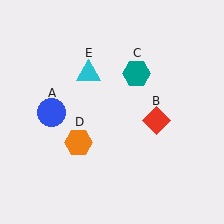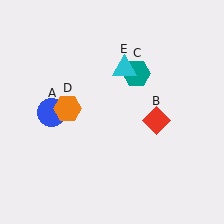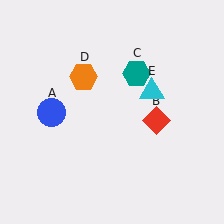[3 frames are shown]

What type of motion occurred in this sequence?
The orange hexagon (object D), cyan triangle (object E) rotated clockwise around the center of the scene.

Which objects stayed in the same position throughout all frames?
Blue circle (object A) and red diamond (object B) and teal hexagon (object C) remained stationary.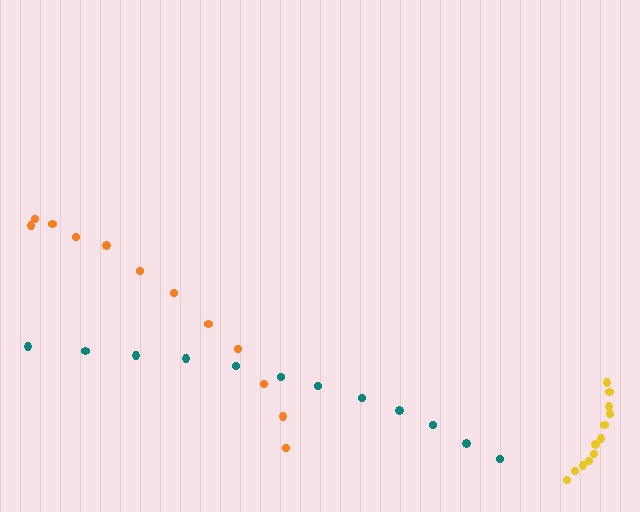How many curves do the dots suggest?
There are 3 distinct paths.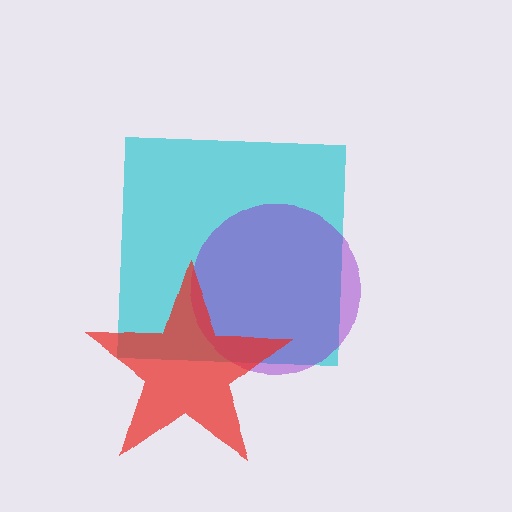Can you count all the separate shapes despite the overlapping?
Yes, there are 3 separate shapes.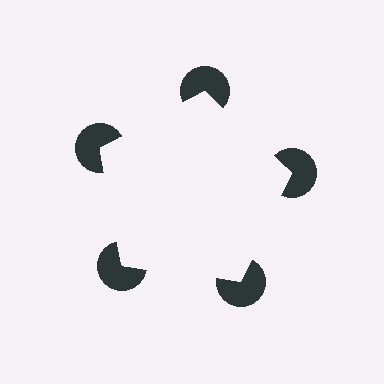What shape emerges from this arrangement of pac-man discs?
An illusory pentagon — its edges are inferred from the aligned wedge cuts in the pac-man discs, not physically drawn.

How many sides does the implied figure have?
5 sides.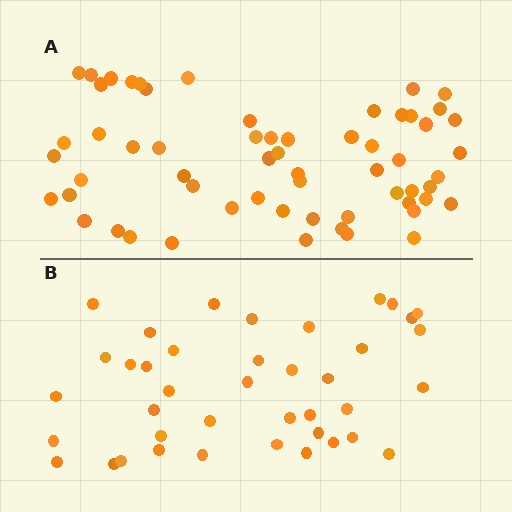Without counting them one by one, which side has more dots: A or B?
Region A (the top region) has more dots.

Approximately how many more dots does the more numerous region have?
Region A has approximately 20 more dots than region B.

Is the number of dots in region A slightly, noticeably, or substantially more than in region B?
Region A has substantially more. The ratio is roughly 1.5 to 1.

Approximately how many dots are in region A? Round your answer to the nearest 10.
About 60 dots.